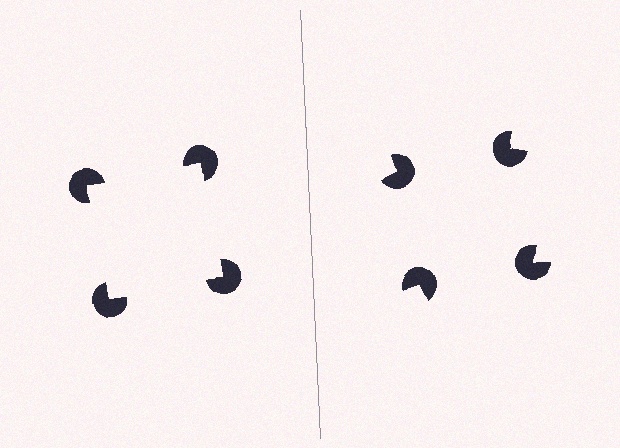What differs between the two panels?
The pac-man discs are positioned identically on both sides; only the wedge orientations differ. On the left they align to a square; on the right they are misaligned.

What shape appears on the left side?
An illusory square.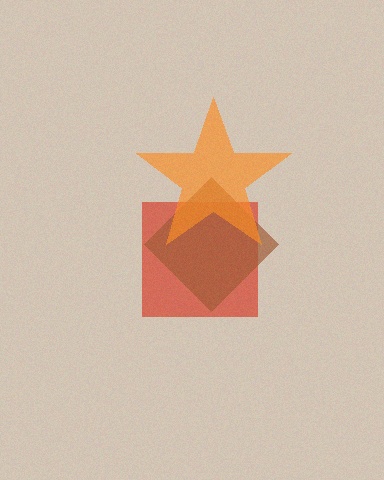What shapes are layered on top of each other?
The layered shapes are: a red square, a brown diamond, an orange star.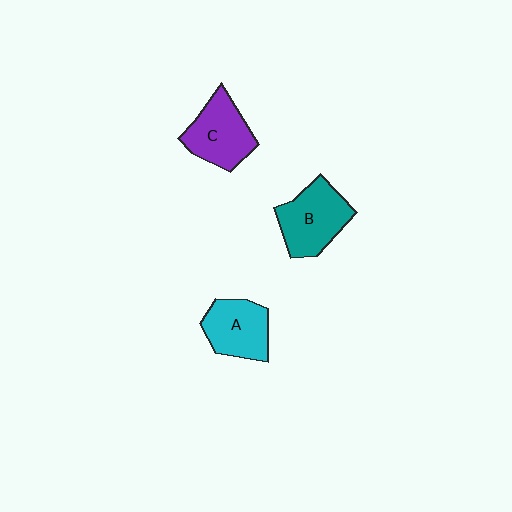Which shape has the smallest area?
Shape A (cyan).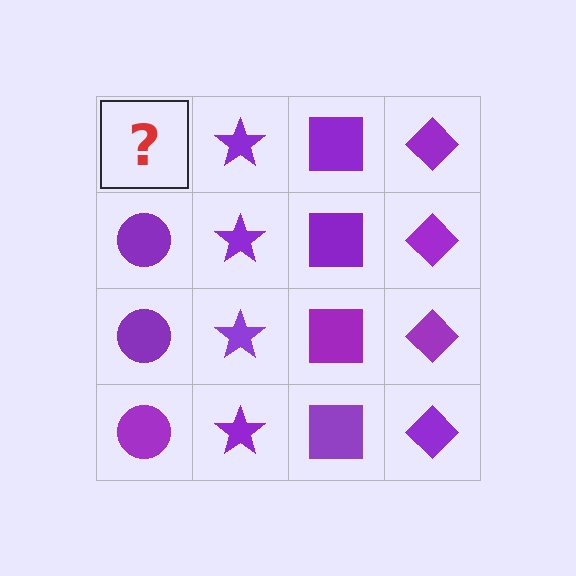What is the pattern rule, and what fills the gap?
The rule is that each column has a consistent shape. The gap should be filled with a purple circle.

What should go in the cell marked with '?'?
The missing cell should contain a purple circle.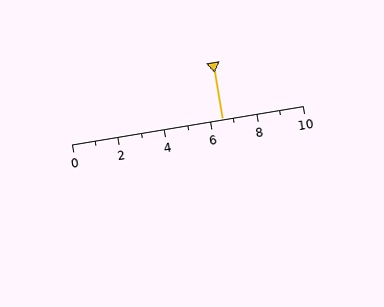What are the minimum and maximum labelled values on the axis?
The axis runs from 0 to 10.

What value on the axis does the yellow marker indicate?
The marker indicates approximately 6.5.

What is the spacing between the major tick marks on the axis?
The major ticks are spaced 2 apart.